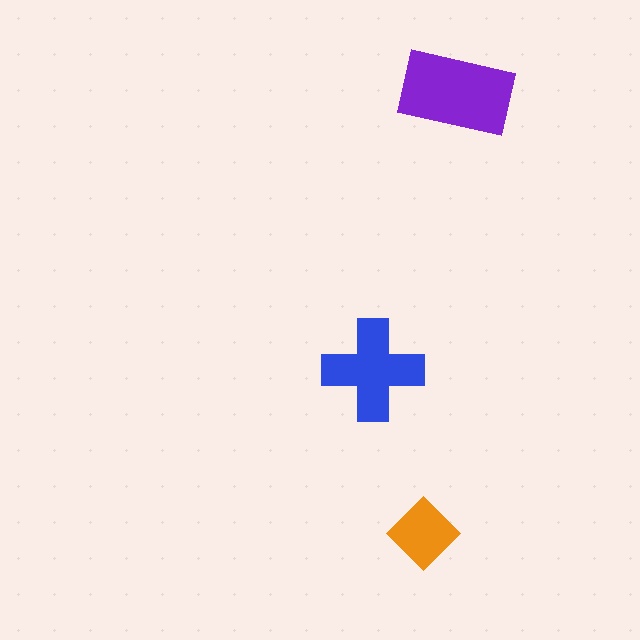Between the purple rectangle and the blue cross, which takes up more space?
The purple rectangle.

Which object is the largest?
The purple rectangle.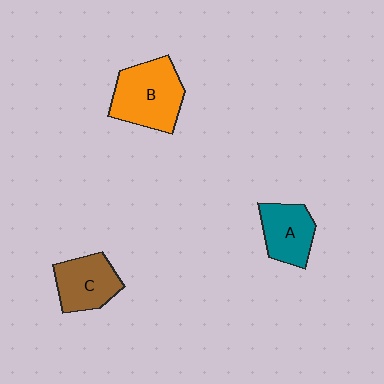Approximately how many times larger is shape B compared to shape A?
Approximately 1.5 times.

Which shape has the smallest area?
Shape A (teal).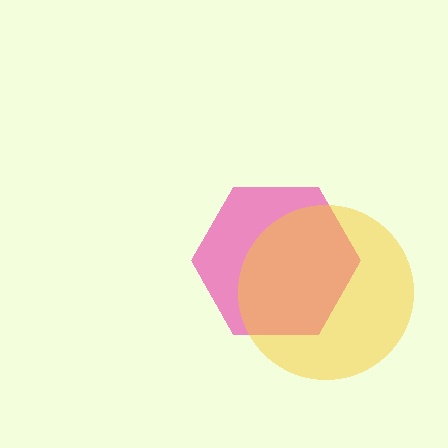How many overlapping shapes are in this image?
There are 2 overlapping shapes in the image.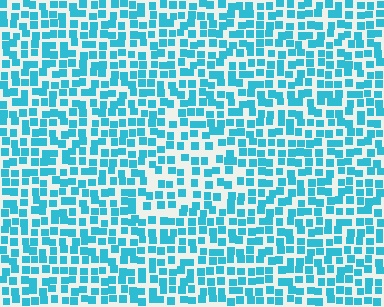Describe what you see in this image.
The image contains small cyan elements arranged at two different densities. A triangle-shaped region is visible where the elements are less densely packed than the surrounding area.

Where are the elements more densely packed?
The elements are more densely packed outside the triangle boundary.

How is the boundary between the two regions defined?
The boundary is defined by a change in element density (approximately 1.4x ratio). All elements are the same color, size, and shape.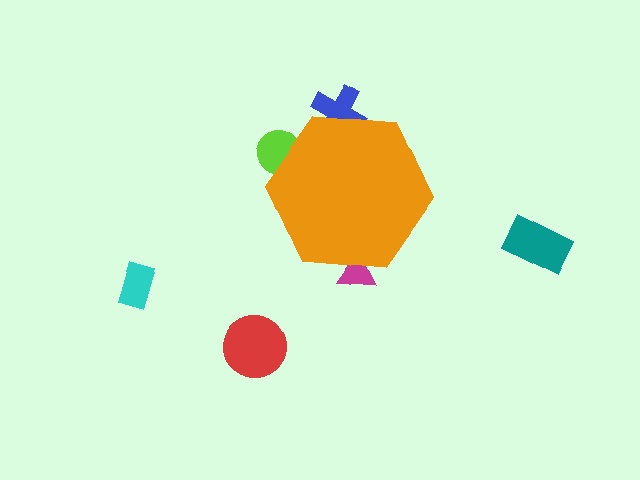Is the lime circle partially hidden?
Yes, the lime circle is partially hidden behind the orange hexagon.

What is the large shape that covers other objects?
An orange hexagon.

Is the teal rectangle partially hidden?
No, the teal rectangle is fully visible.